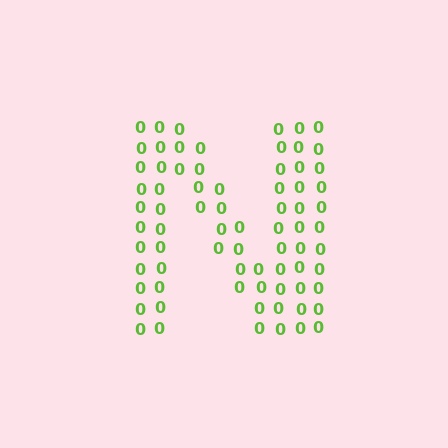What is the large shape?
The large shape is the letter N.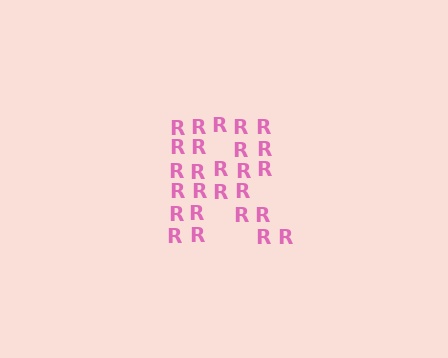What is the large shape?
The large shape is the letter R.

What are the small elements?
The small elements are letter R's.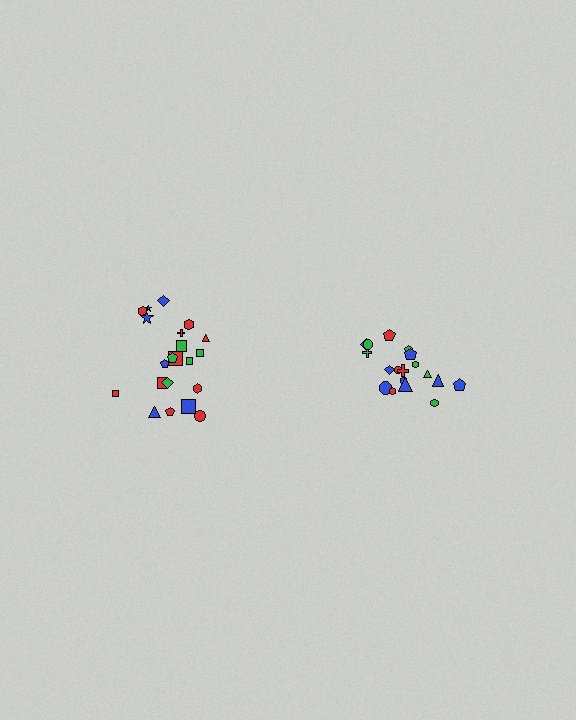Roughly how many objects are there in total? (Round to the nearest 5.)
Roughly 40 objects in total.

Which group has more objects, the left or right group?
The left group.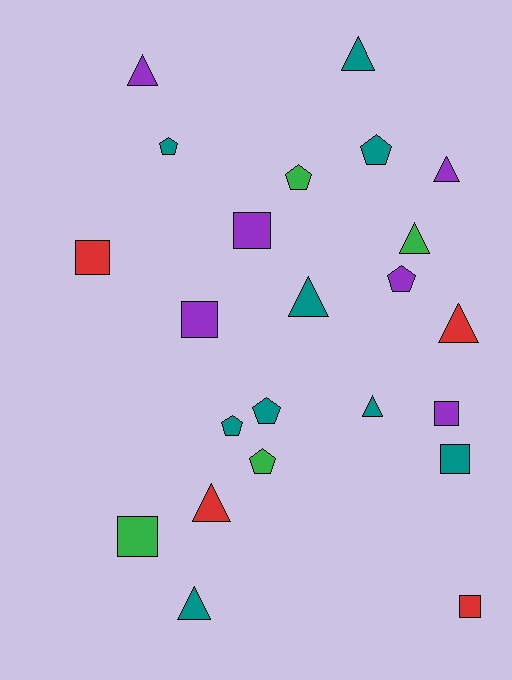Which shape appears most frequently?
Triangle, with 9 objects.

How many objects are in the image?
There are 23 objects.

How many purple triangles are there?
There are 2 purple triangles.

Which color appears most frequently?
Teal, with 9 objects.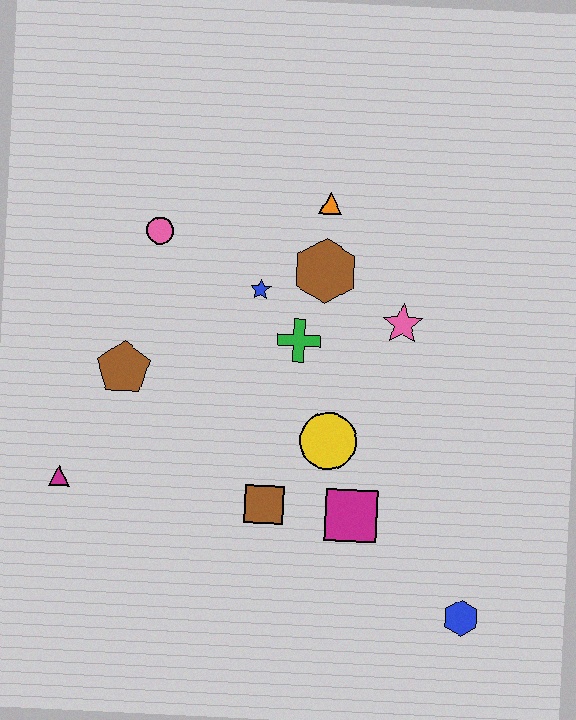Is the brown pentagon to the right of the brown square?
No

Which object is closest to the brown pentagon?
The magenta triangle is closest to the brown pentagon.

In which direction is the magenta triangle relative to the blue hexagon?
The magenta triangle is to the left of the blue hexagon.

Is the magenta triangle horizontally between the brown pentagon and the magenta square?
No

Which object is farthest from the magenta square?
The pink circle is farthest from the magenta square.